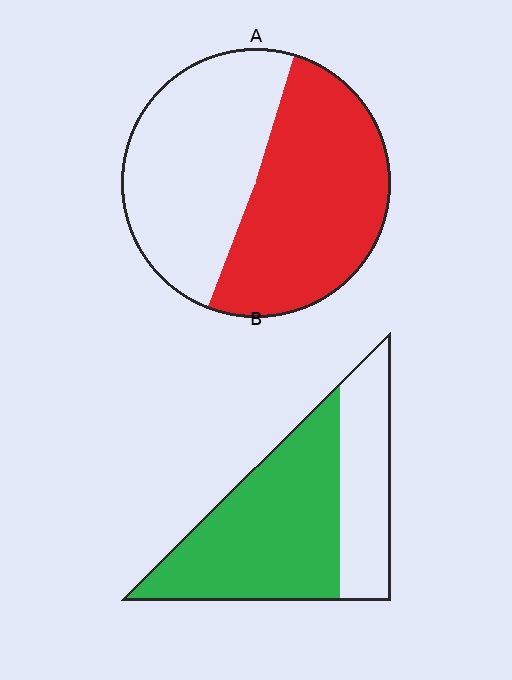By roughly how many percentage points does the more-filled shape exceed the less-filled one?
By roughly 15 percentage points (B over A).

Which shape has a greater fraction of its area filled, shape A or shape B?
Shape B.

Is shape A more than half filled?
Roughly half.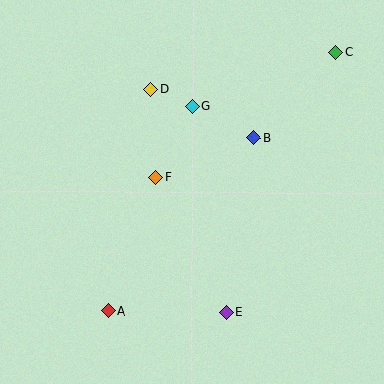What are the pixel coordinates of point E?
Point E is at (226, 312).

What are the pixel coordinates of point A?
Point A is at (108, 311).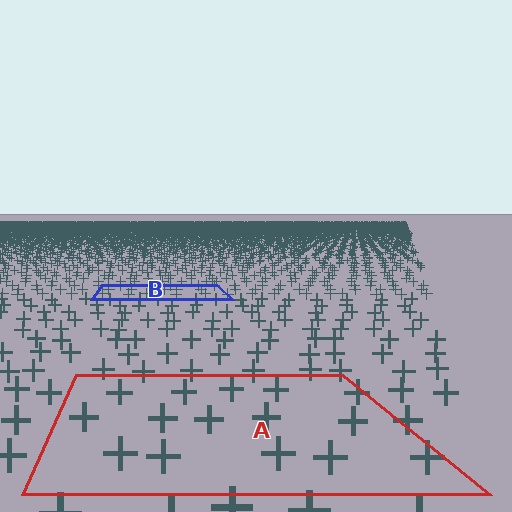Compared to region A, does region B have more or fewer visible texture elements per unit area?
Region B has more texture elements per unit area — they are packed more densely because it is farther away.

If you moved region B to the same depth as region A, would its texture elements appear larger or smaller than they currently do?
They would appear larger. At a closer depth, the same texture elements are projected at a bigger on-screen size.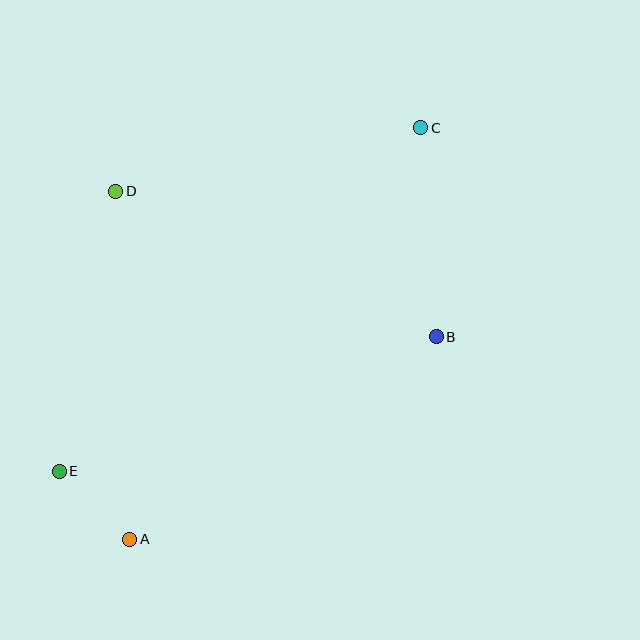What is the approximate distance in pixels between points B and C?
The distance between B and C is approximately 210 pixels.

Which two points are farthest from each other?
Points A and C are farthest from each other.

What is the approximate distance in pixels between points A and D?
The distance between A and D is approximately 348 pixels.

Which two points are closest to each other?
Points A and E are closest to each other.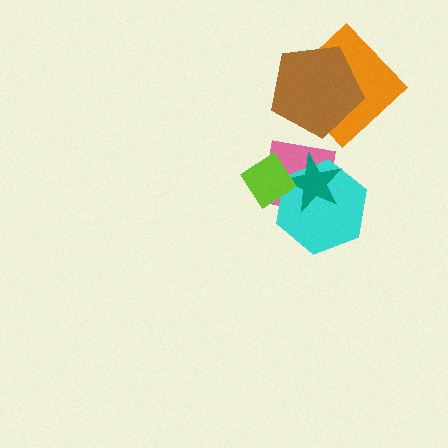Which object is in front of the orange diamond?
The brown pentagon is in front of the orange diamond.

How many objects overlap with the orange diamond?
1 object overlaps with the orange diamond.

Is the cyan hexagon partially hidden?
Yes, it is partially covered by another shape.